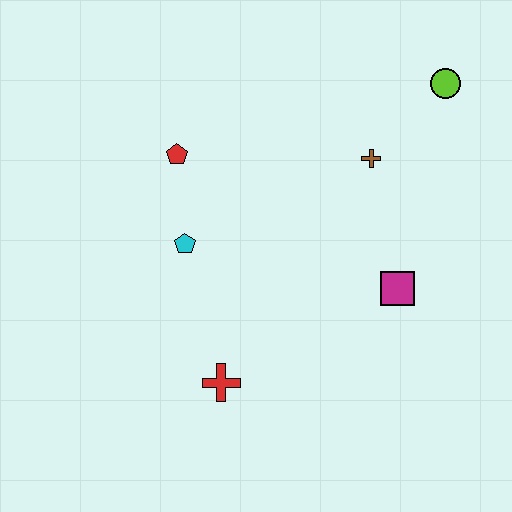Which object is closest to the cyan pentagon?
The red pentagon is closest to the cyan pentagon.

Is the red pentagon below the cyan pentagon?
No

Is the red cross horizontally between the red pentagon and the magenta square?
Yes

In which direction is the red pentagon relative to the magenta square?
The red pentagon is to the left of the magenta square.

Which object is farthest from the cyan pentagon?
The lime circle is farthest from the cyan pentagon.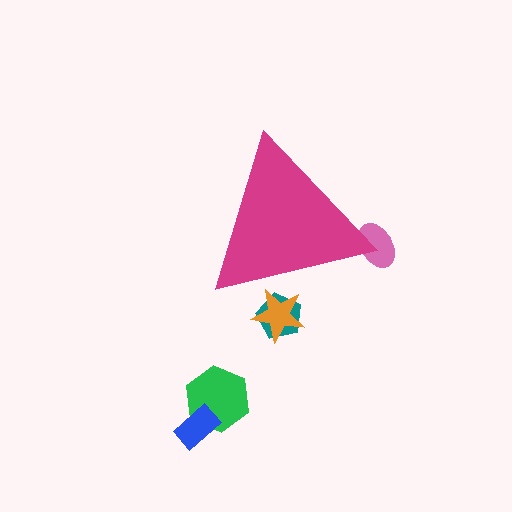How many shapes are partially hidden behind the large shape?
3 shapes are partially hidden.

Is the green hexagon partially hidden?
No, the green hexagon is fully visible.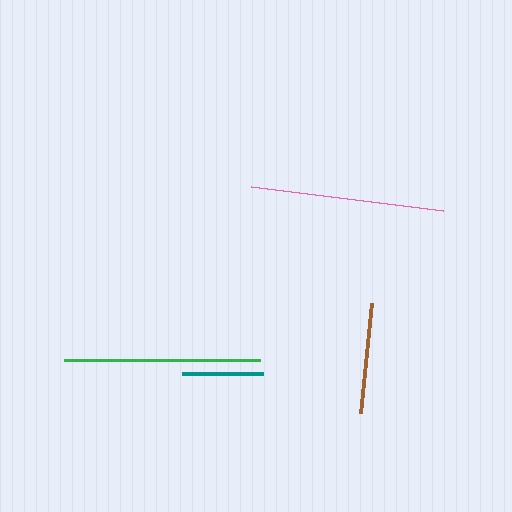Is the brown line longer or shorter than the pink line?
The pink line is longer than the brown line.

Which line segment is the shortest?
The teal line is the shortest at approximately 81 pixels.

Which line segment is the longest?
The green line is the longest at approximately 196 pixels.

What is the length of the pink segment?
The pink segment is approximately 193 pixels long.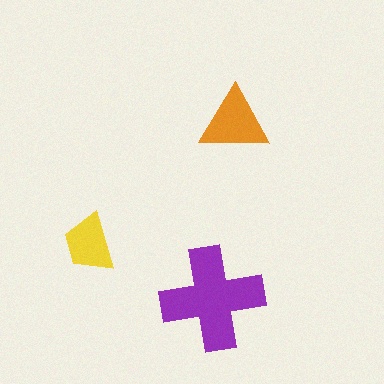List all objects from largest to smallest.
The purple cross, the orange triangle, the yellow trapezoid.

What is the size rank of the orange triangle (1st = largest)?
2nd.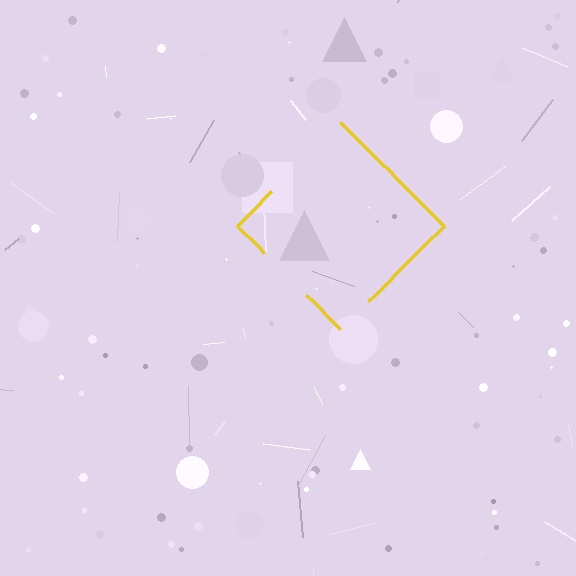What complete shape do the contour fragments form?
The contour fragments form a diamond.